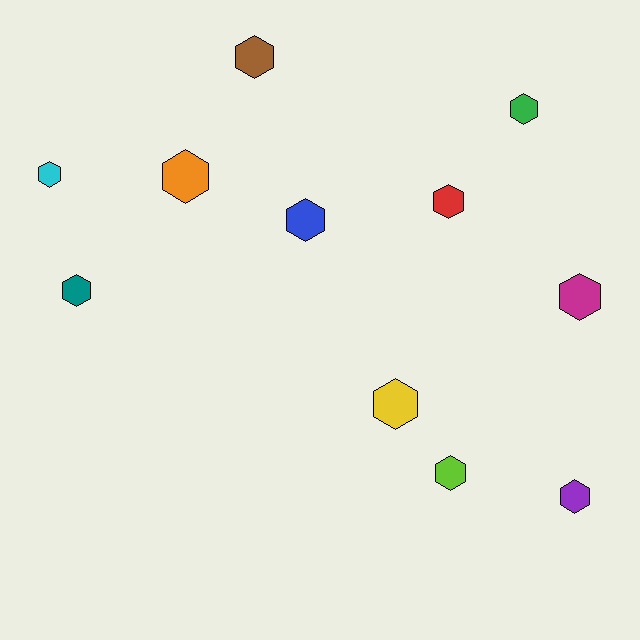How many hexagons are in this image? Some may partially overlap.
There are 11 hexagons.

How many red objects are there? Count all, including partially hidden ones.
There is 1 red object.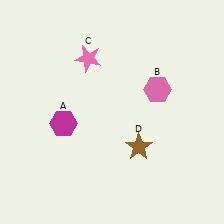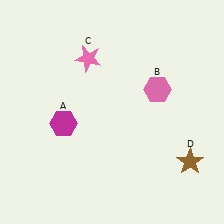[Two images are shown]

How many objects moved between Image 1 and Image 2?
1 object moved between the two images.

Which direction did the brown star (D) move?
The brown star (D) moved right.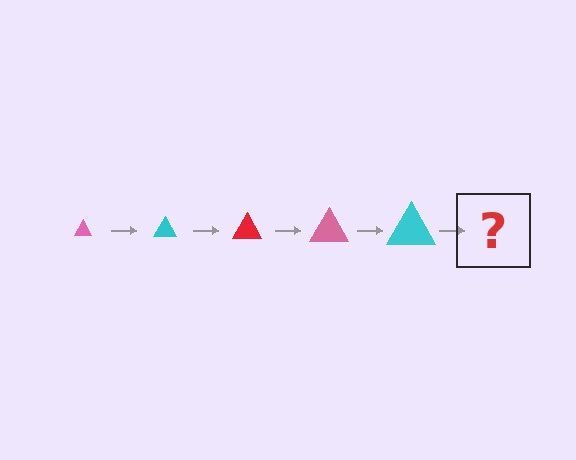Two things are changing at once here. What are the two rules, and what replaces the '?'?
The two rules are that the triangle grows larger each step and the color cycles through pink, cyan, and red. The '?' should be a red triangle, larger than the previous one.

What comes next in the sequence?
The next element should be a red triangle, larger than the previous one.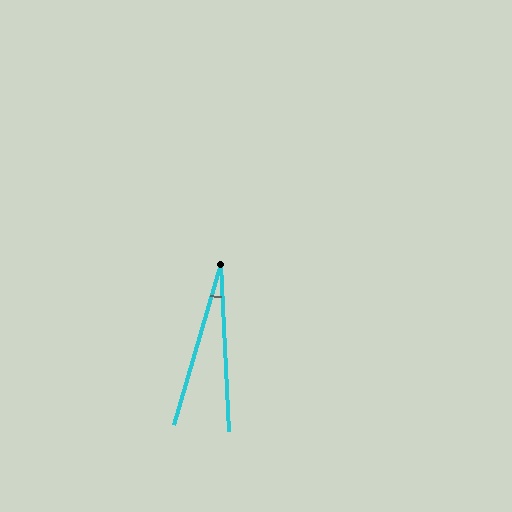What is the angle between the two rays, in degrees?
Approximately 19 degrees.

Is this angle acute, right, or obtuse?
It is acute.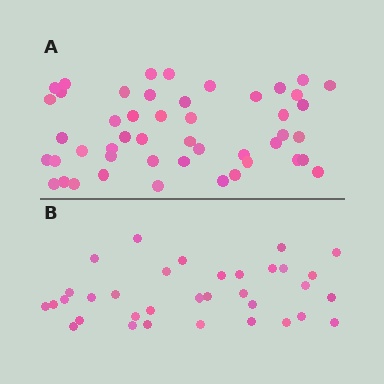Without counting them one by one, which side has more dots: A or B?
Region A (the top region) has more dots.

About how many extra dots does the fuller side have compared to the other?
Region A has approximately 15 more dots than region B.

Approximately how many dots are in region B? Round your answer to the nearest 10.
About 30 dots. (The exact count is 34, which rounds to 30.)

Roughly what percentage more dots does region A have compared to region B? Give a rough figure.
About 40% more.